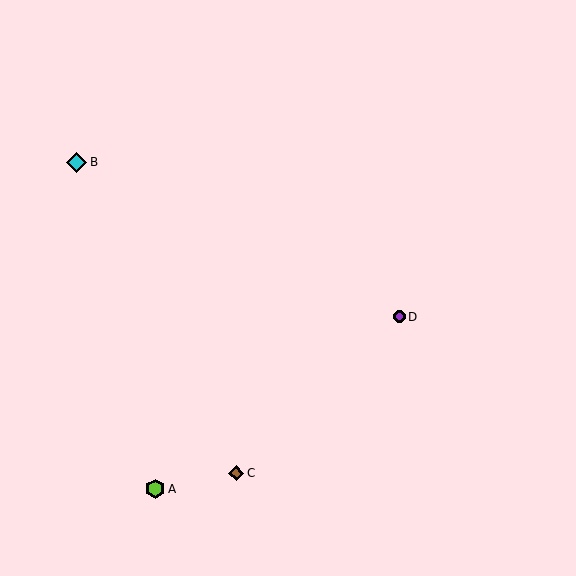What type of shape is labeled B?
Shape B is a cyan diamond.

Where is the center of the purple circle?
The center of the purple circle is at (399, 317).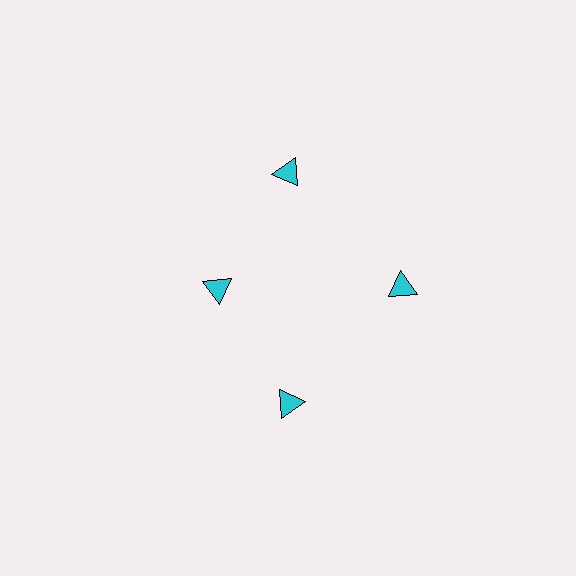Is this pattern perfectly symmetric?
No. The 4 cyan triangles are arranged in a ring, but one element near the 9 o'clock position is pulled inward toward the center, breaking the 4-fold rotational symmetry.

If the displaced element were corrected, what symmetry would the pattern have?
It would have 4-fold rotational symmetry — the pattern would map onto itself every 90 degrees.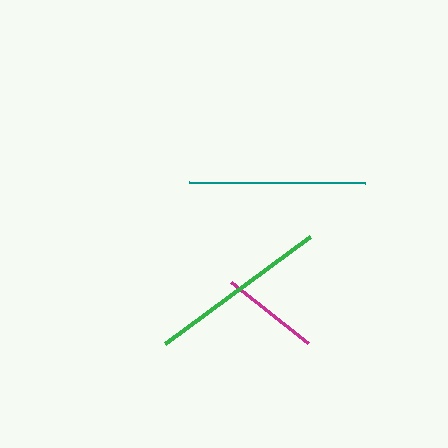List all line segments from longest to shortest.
From longest to shortest: green, teal, magenta.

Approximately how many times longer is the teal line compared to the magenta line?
The teal line is approximately 1.8 times the length of the magenta line.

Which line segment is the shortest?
The magenta line is the shortest at approximately 98 pixels.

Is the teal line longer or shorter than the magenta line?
The teal line is longer than the magenta line.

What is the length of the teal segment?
The teal segment is approximately 176 pixels long.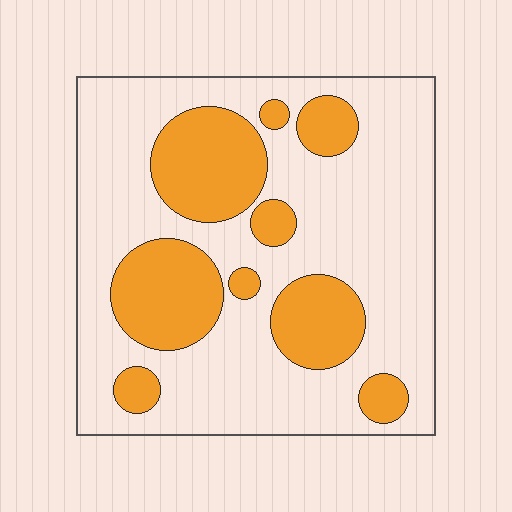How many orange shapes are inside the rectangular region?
9.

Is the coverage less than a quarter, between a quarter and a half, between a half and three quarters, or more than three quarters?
Between a quarter and a half.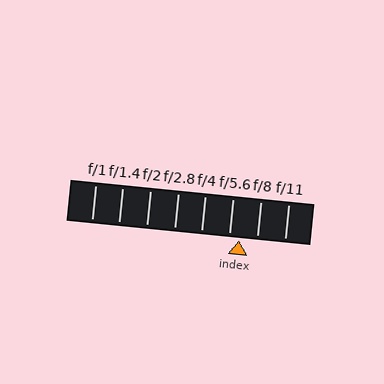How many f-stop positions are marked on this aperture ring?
There are 8 f-stop positions marked.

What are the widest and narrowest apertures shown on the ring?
The widest aperture shown is f/1 and the narrowest is f/11.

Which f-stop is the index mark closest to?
The index mark is closest to f/5.6.